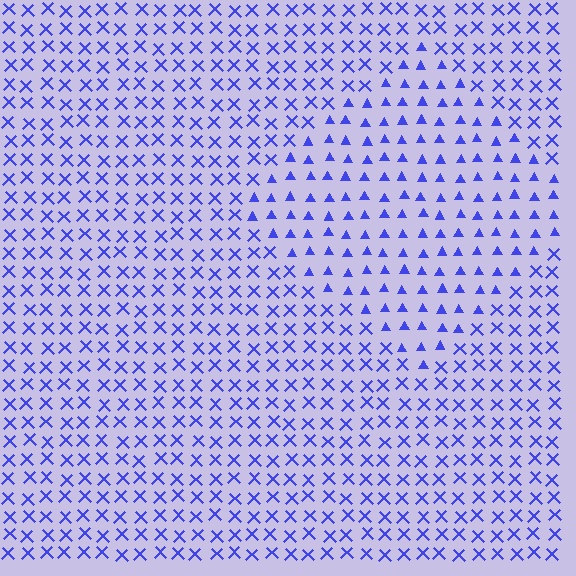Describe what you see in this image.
The image is filled with small blue elements arranged in a uniform grid. A diamond-shaped region contains triangles, while the surrounding area contains X marks. The boundary is defined purely by the change in element shape.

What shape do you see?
I see a diamond.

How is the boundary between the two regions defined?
The boundary is defined by a change in element shape: triangles inside vs. X marks outside. All elements share the same color and spacing.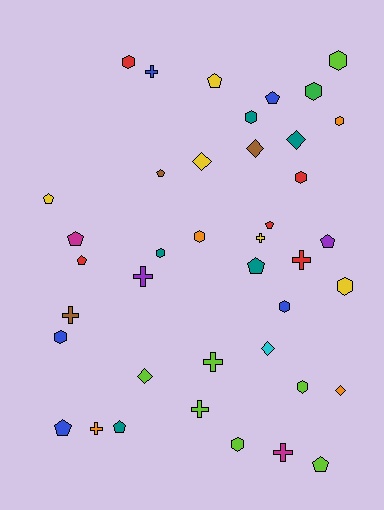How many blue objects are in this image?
There are 5 blue objects.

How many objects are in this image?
There are 40 objects.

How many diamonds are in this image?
There are 6 diamonds.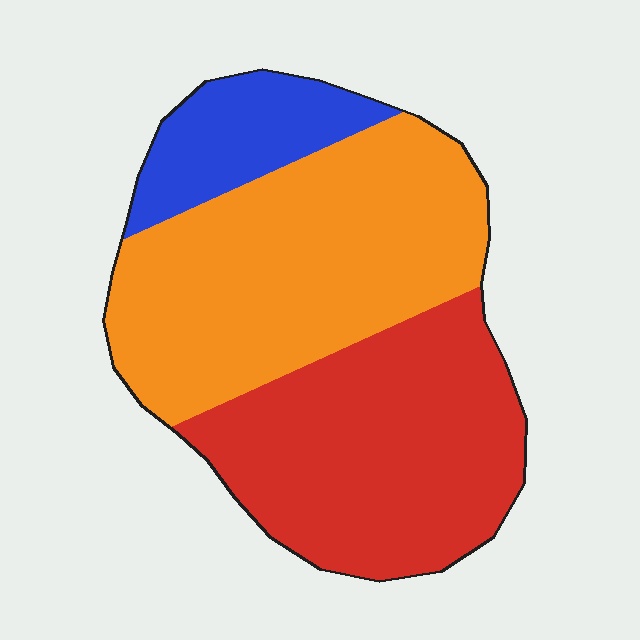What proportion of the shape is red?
Red covers about 40% of the shape.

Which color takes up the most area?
Orange, at roughly 45%.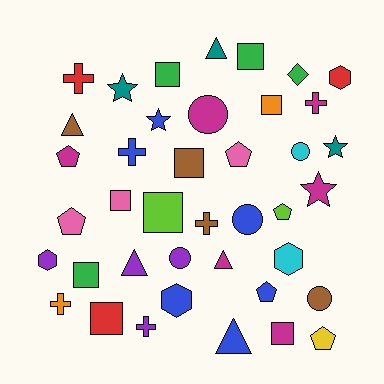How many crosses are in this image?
There are 6 crosses.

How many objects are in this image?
There are 40 objects.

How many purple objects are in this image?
There are 4 purple objects.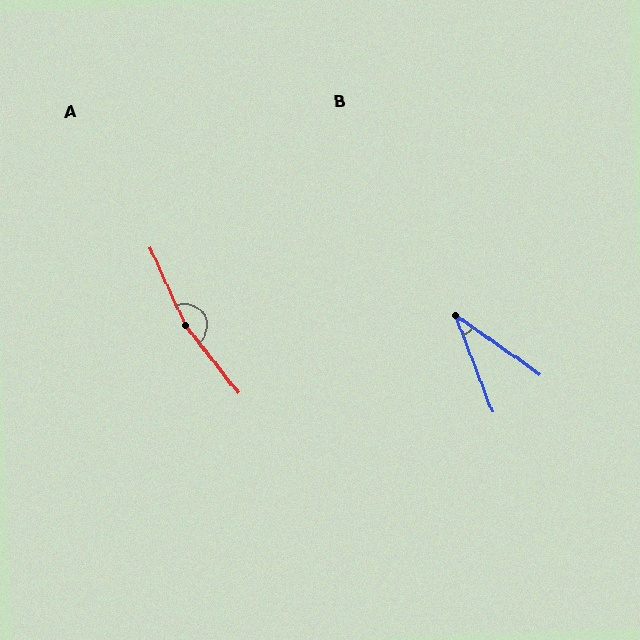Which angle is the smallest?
B, at approximately 34 degrees.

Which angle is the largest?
A, at approximately 167 degrees.